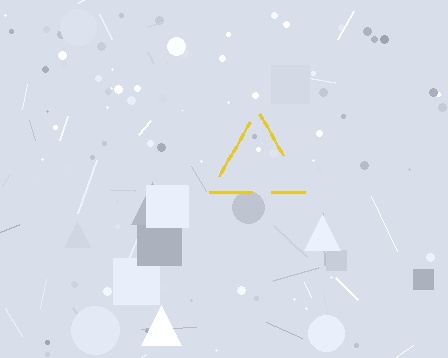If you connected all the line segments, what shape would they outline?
They would outline a triangle.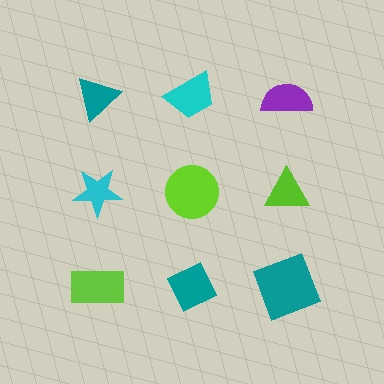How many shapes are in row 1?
3 shapes.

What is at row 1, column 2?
A cyan trapezoid.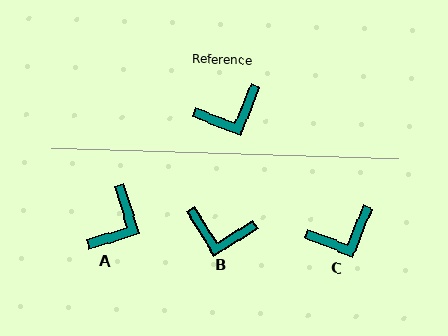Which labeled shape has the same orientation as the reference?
C.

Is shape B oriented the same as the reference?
No, it is off by about 36 degrees.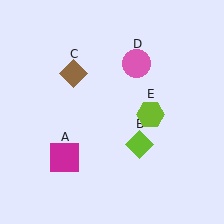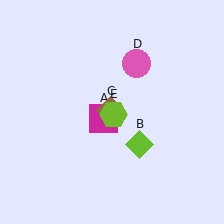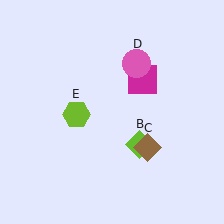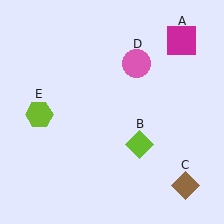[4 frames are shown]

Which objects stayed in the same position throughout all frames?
Lime diamond (object B) and pink circle (object D) remained stationary.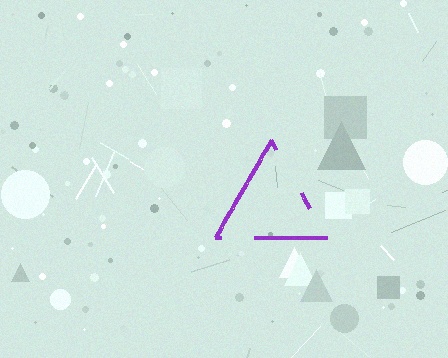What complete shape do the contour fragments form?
The contour fragments form a triangle.